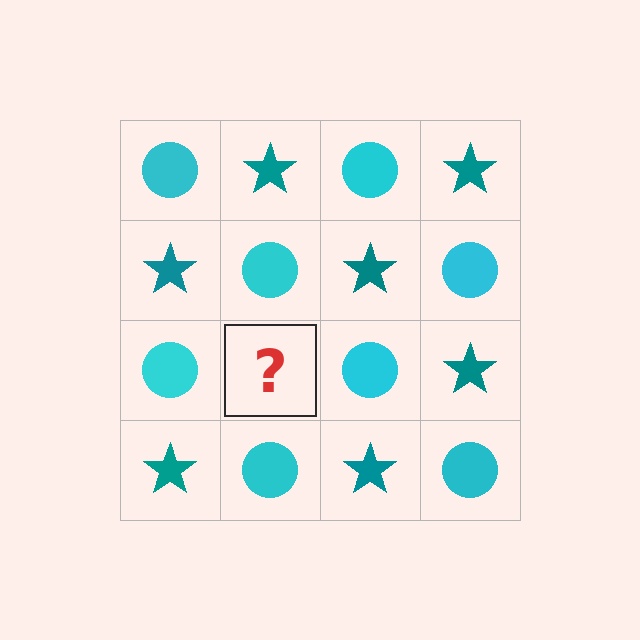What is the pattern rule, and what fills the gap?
The rule is that it alternates cyan circle and teal star in a checkerboard pattern. The gap should be filled with a teal star.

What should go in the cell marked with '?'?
The missing cell should contain a teal star.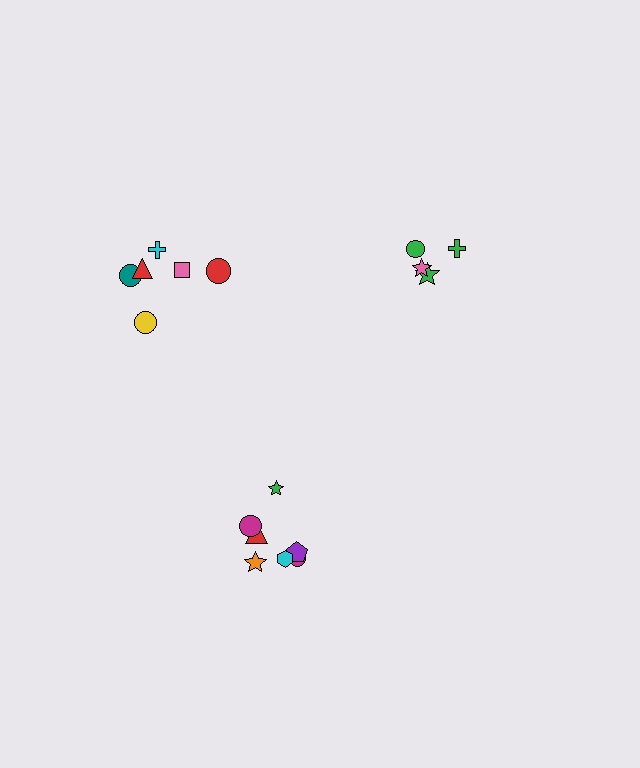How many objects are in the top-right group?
There are 4 objects.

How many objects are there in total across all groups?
There are 17 objects.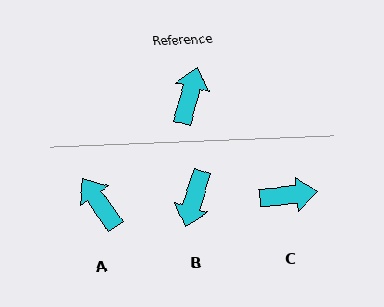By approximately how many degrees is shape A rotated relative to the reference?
Approximately 51 degrees counter-clockwise.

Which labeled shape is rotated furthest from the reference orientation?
B, about 179 degrees away.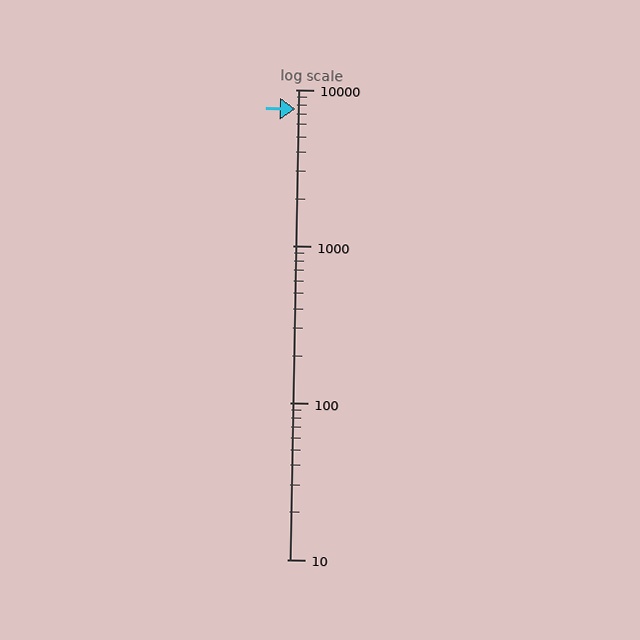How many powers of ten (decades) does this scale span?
The scale spans 3 decades, from 10 to 10000.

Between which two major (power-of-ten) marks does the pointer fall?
The pointer is between 1000 and 10000.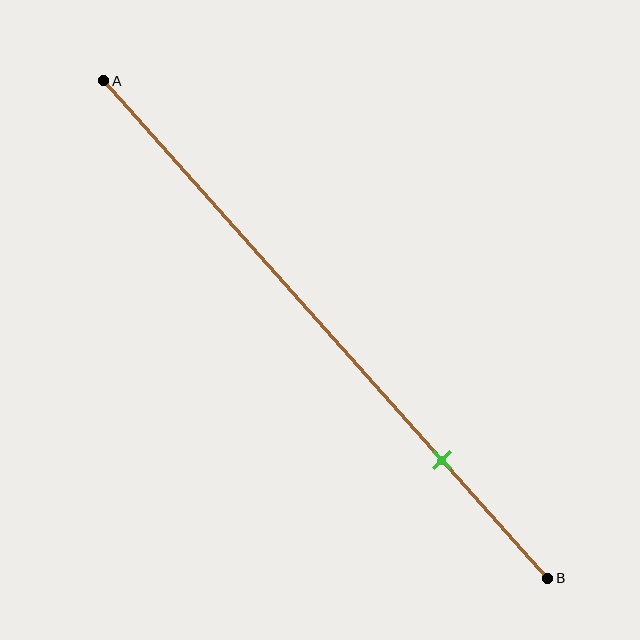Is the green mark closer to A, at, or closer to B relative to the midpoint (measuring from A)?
The green mark is closer to point B than the midpoint of segment AB.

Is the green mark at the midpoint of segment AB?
No, the mark is at about 75% from A, not at the 50% midpoint.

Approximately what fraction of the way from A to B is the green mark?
The green mark is approximately 75% of the way from A to B.